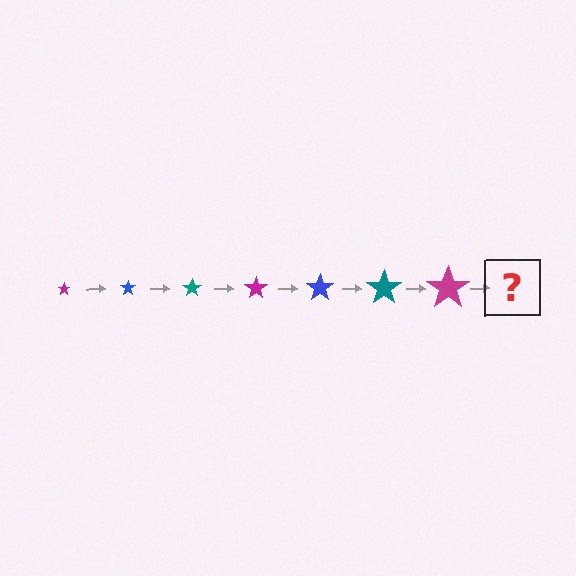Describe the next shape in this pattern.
It should be a blue star, larger than the previous one.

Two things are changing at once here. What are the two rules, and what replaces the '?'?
The two rules are that the star grows larger each step and the color cycles through magenta, blue, and teal. The '?' should be a blue star, larger than the previous one.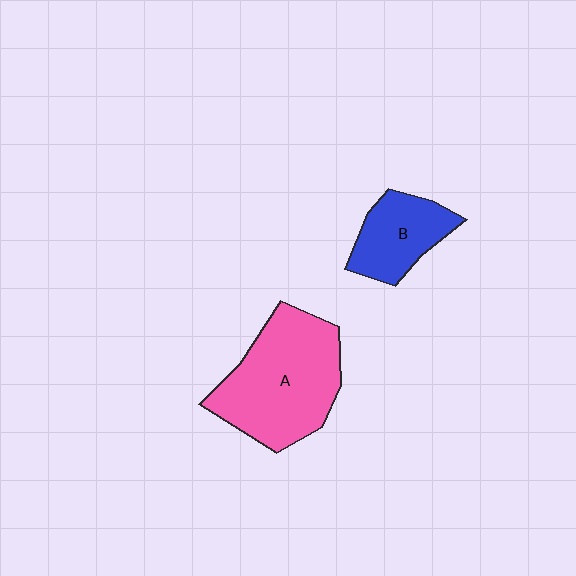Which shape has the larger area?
Shape A (pink).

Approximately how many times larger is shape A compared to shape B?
Approximately 2.0 times.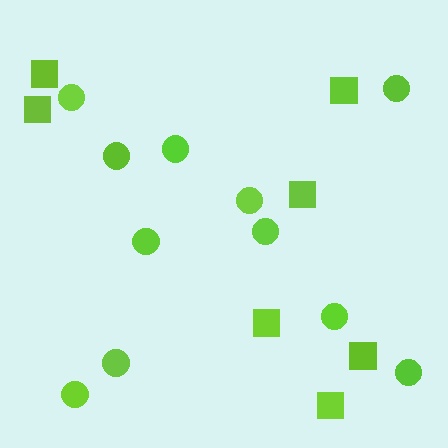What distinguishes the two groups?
There are 2 groups: one group of circles (11) and one group of squares (7).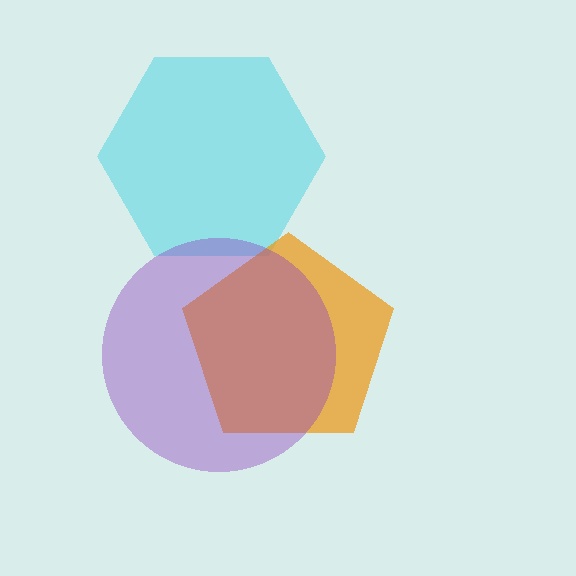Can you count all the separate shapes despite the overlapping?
Yes, there are 3 separate shapes.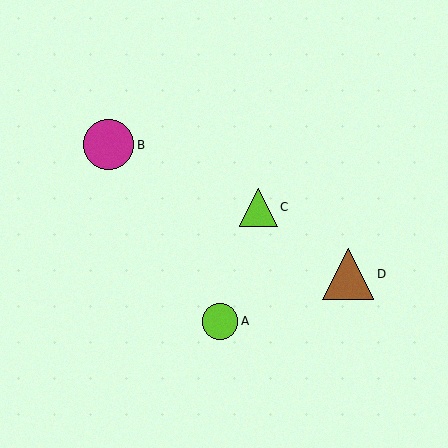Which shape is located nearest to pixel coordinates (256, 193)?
The lime triangle (labeled C) at (258, 207) is nearest to that location.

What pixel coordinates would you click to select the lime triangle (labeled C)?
Click at (258, 207) to select the lime triangle C.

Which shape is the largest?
The brown triangle (labeled D) is the largest.